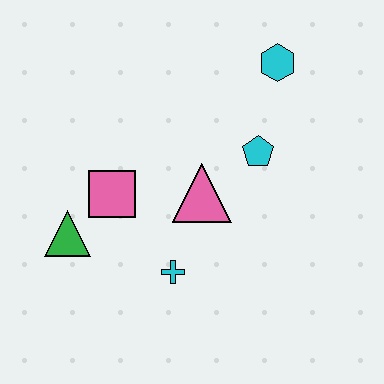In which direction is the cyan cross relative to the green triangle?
The cyan cross is to the right of the green triangle.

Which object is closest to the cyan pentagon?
The pink triangle is closest to the cyan pentagon.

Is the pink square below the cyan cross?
No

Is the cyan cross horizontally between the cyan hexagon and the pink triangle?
No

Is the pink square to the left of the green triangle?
No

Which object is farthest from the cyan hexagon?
The green triangle is farthest from the cyan hexagon.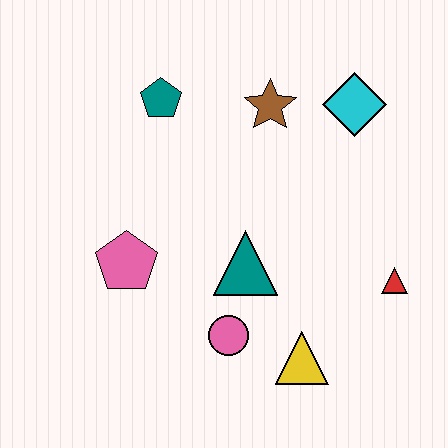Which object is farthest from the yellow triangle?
The teal pentagon is farthest from the yellow triangle.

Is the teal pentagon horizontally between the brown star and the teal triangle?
No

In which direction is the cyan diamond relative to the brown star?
The cyan diamond is to the right of the brown star.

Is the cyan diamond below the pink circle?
No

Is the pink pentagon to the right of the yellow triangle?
No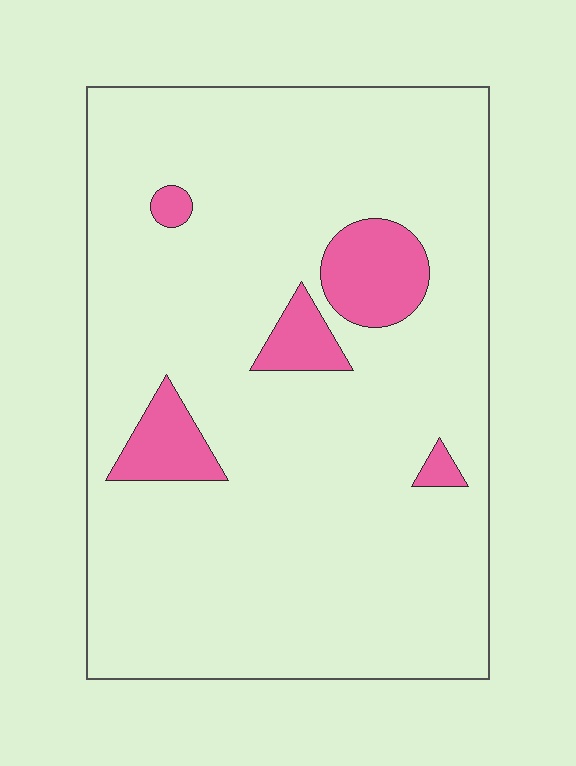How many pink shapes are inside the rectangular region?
5.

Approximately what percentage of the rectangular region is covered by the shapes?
Approximately 10%.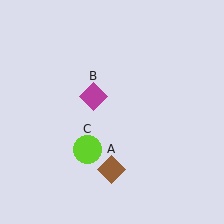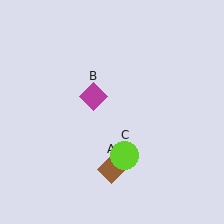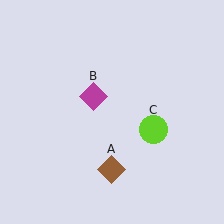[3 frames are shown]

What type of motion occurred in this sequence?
The lime circle (object C) rotated counterclockwise around the center of the scene.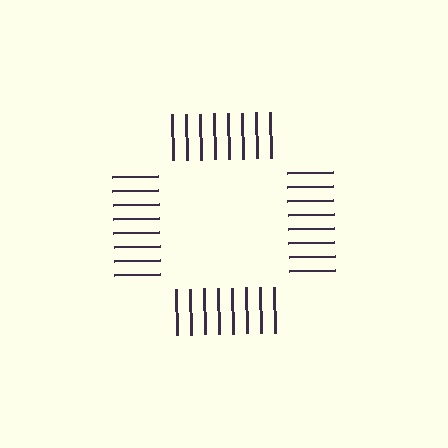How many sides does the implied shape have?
4 sides — the line-ends trace a square.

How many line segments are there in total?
32 — 8 along each of the 4 edges.